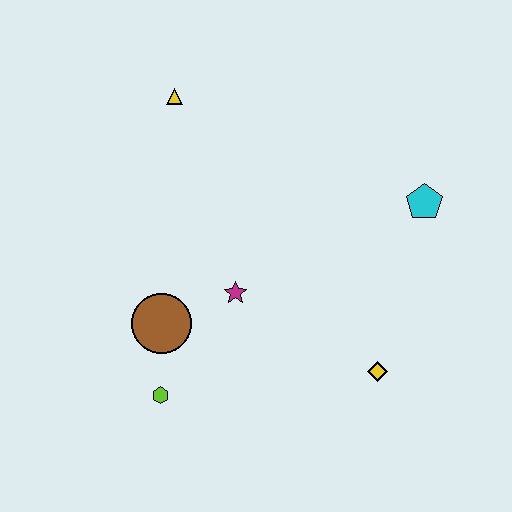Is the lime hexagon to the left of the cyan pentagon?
Yes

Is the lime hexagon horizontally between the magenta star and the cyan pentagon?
No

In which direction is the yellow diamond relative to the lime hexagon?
The yellow diamond is to the right of the lime hexagon.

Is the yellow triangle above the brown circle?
Yes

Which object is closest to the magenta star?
The brown circle is closest to the magenta star.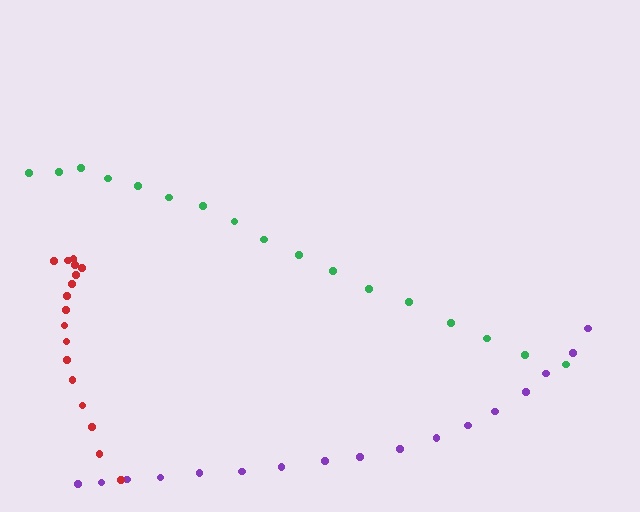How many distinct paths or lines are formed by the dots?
There are 3 distinct paths.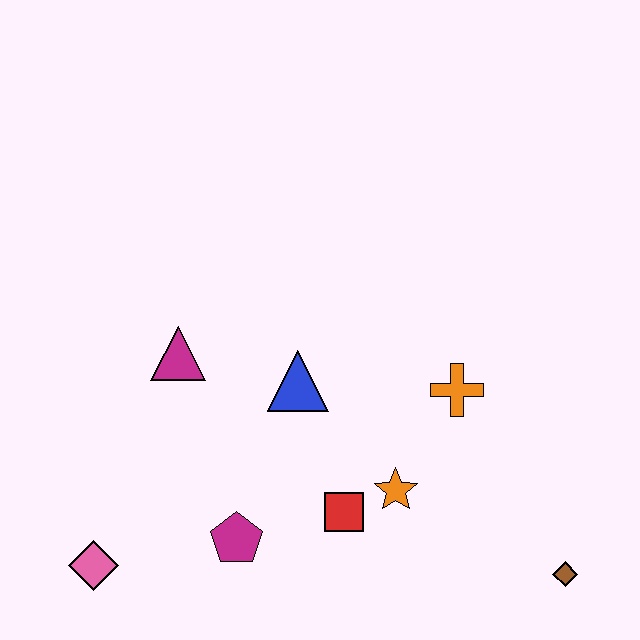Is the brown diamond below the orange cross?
Yes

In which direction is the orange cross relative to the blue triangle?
The orange cross is to the right of the blue triangle.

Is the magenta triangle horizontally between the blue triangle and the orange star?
No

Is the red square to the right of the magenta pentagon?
Yes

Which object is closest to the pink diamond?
The magenta pentagon is closest to the pink diamond.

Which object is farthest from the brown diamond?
The pink diamond is farthest from the brown diamond.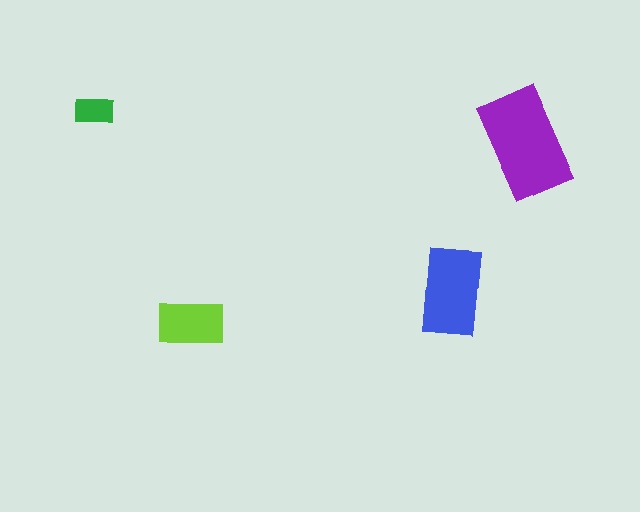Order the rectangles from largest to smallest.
the purple one, the blue one, the lime one, the green one.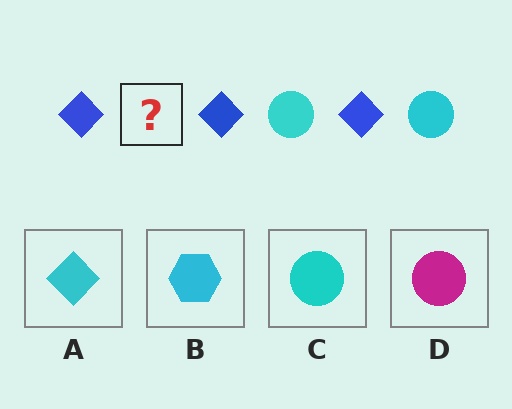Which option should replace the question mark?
Option C.